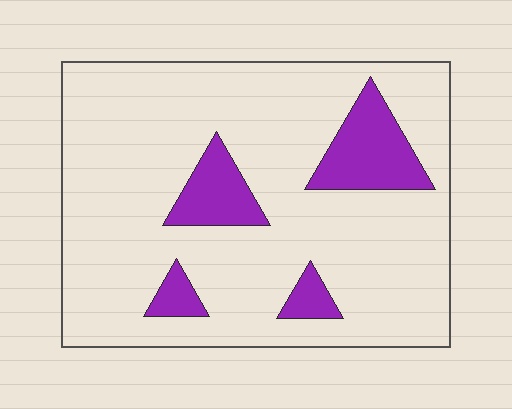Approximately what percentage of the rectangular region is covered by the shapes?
Approximately 15%.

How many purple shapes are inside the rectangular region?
4.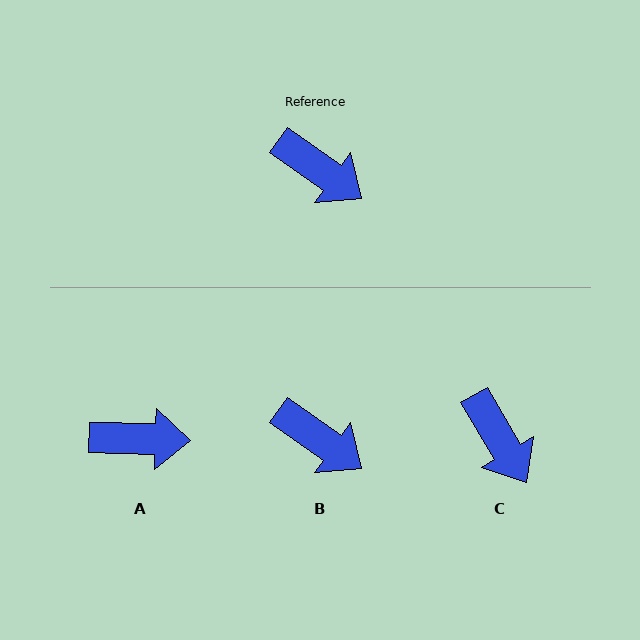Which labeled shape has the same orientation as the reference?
B.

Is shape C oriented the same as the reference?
No, it is off by about 24 degrees.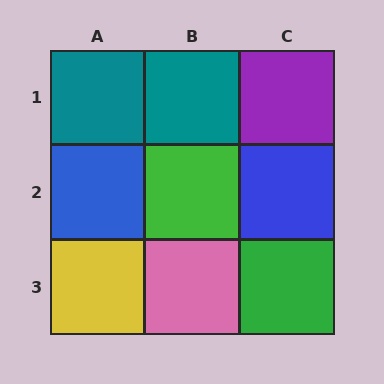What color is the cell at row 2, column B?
Green.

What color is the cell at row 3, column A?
Yellow.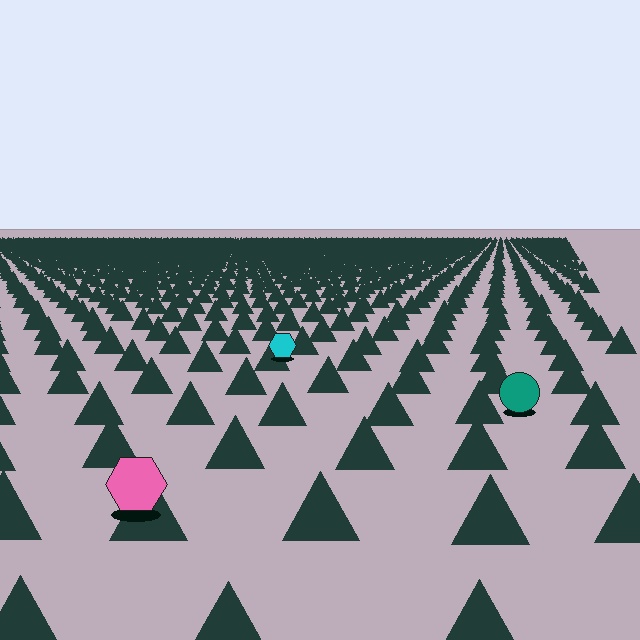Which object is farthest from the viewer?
The cyan hexagon is farthest from the viewer. It appears smaller and the ground texture around it is denser.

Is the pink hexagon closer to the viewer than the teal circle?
Yes. The pink hexagon is closer — you can tell from the texture gradient: the ground texture is coarser near it.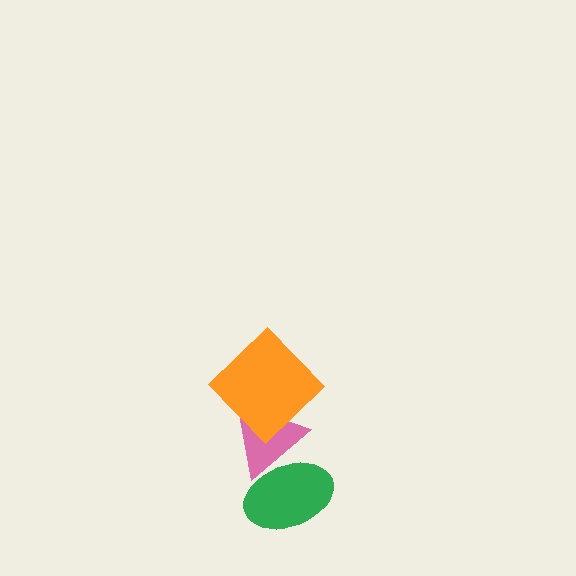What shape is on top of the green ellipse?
The pink triangle is on top of the green ellipse.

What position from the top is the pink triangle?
The pink triangle is 2nd from the top.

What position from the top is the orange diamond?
The orange diamond is 1st from the top.